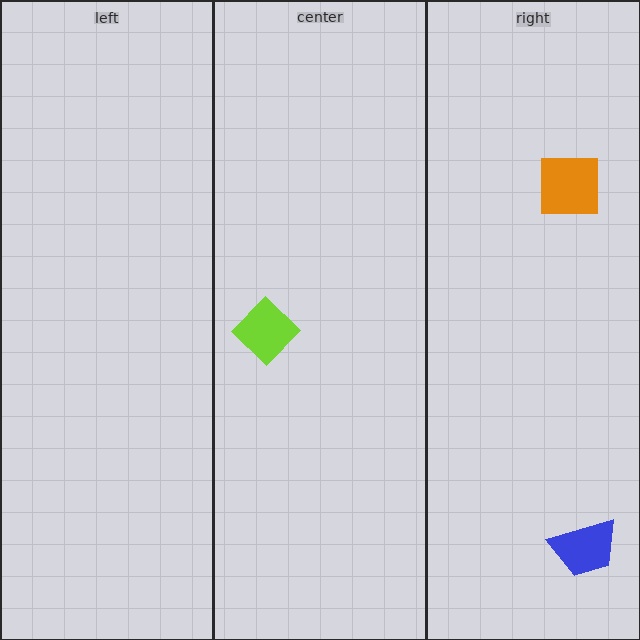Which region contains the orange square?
The right region.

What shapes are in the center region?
The lime diamond.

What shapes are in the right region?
The blue trapezoid, the orange square.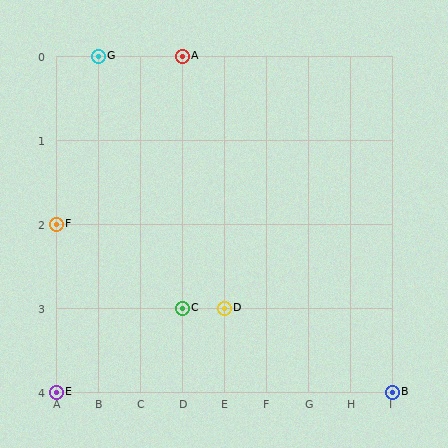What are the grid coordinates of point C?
Point C is at grid coordinates (D, 3).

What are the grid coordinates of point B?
Point B is at grid coordinates (I, 4).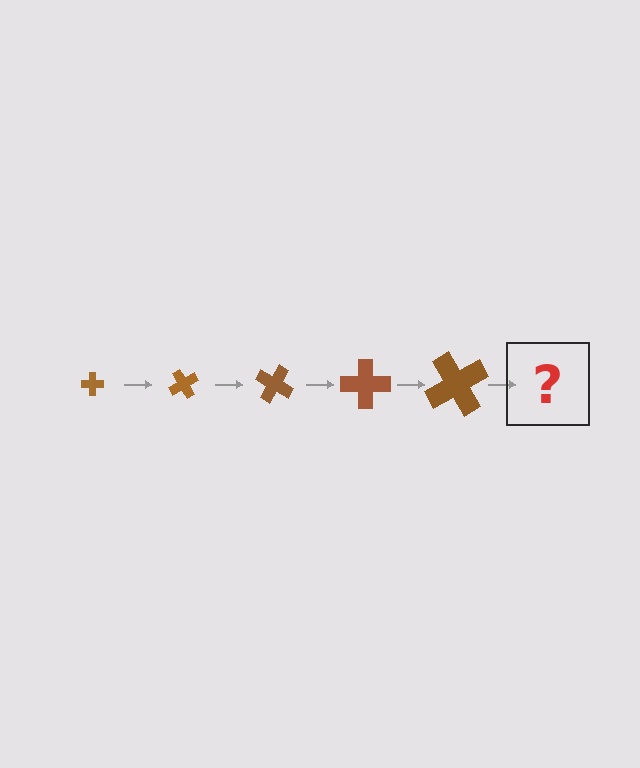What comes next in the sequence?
The next element should be a cross, larger than the previous one and rotated 300 degrees from the start.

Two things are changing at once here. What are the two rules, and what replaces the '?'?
The two rules are that the cross grows larger each step and it rotates 60 degrees each step. The '?' should be a cross, larger than the previous one and rotated 300 degrees from the start.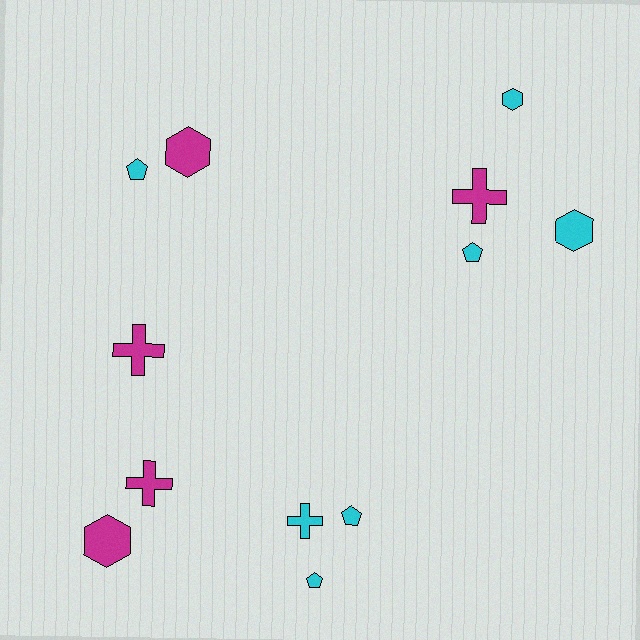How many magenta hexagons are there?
There are 2 magenta hexagons.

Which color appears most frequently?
Cyan, with 7 objects.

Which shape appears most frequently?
Pentagon, with 4 objects.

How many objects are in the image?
There are 12 objects.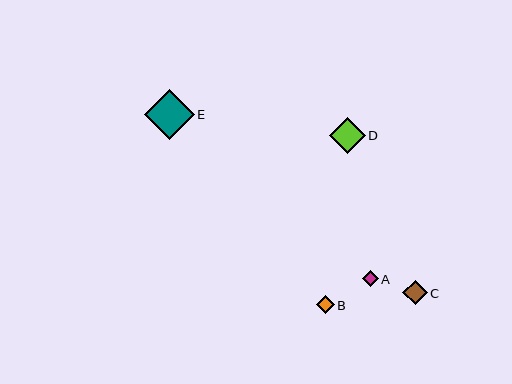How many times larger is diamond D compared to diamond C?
Diamond D is approximately 1.5 times the size of diamond C.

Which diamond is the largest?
Diamond E is the largest with a size of approximately 50 pixels.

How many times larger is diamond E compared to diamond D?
Diamond E is approximately 1.4 times the size of diamond D.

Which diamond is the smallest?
Diamond A is the smallest with a size of approximately 16 pixels.